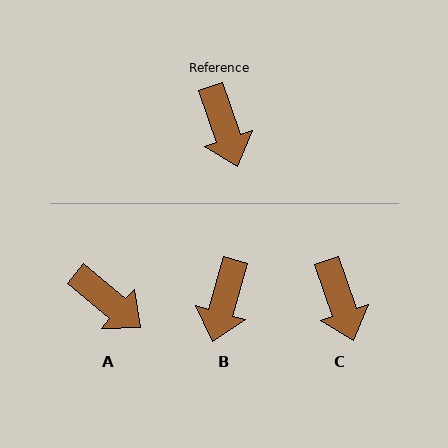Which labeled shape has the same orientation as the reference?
C.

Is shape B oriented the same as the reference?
No, it is off by about 35 degrees.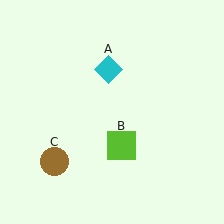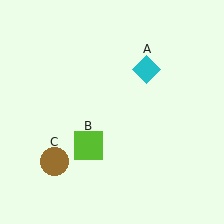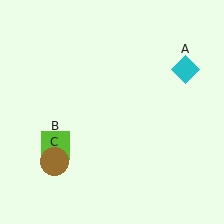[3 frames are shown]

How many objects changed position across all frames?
2 objects changed position: cyan diamond (object A), lime square (object B).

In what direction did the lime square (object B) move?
The lime square (object B) moved left.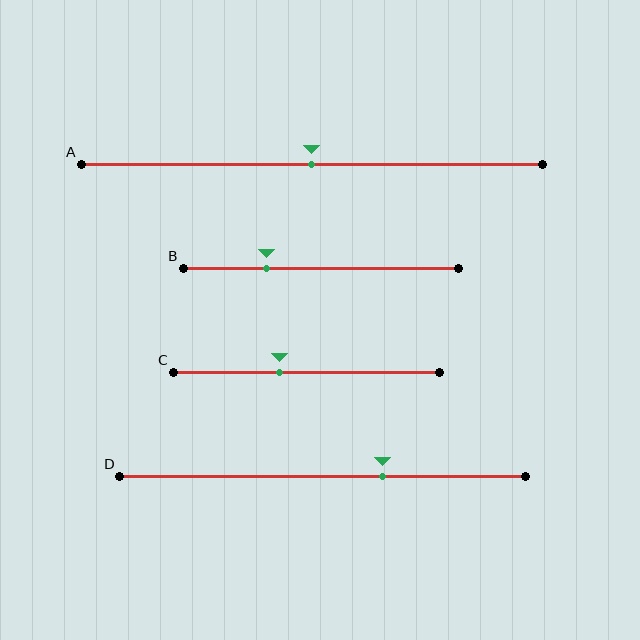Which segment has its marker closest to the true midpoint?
Segment A has its marker closest to the true midpoint.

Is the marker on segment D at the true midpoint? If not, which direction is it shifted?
No, the marker on segment D is shifted to the right by about 15% of the segment length.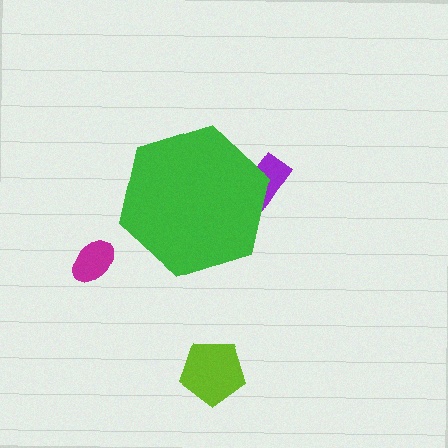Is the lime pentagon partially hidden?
No, the lime pentagon is fully visible.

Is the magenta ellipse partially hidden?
No, the magenta ellipse is fully visible.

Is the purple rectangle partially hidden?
Yes, the purple rectangle is partially hidden behind the green hexagon.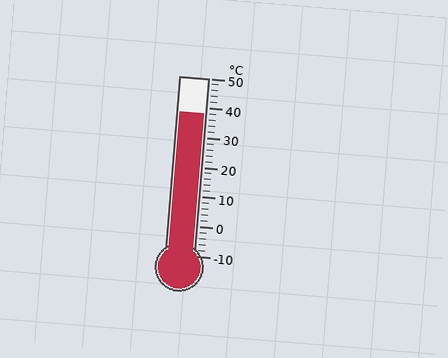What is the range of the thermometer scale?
The thermometer scale ranges from -10°C to 50°C.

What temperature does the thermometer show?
The thermometer shows approximately 38°C.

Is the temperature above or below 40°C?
The temperature is below 40°C.